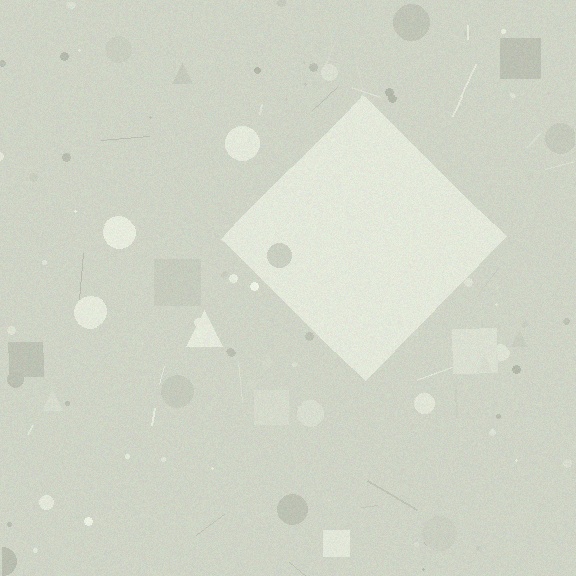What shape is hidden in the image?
A diamond is hidden in the image.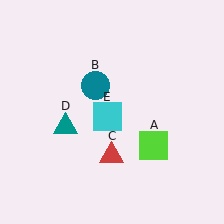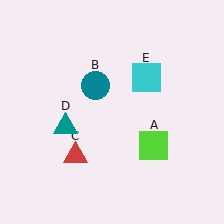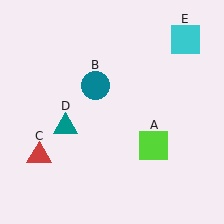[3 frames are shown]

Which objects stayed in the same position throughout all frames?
Lime square (object A) and teal circle (object B) and teal triangle (object D) remained stationary.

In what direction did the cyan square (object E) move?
The cyan square (object E) moved up and to the right.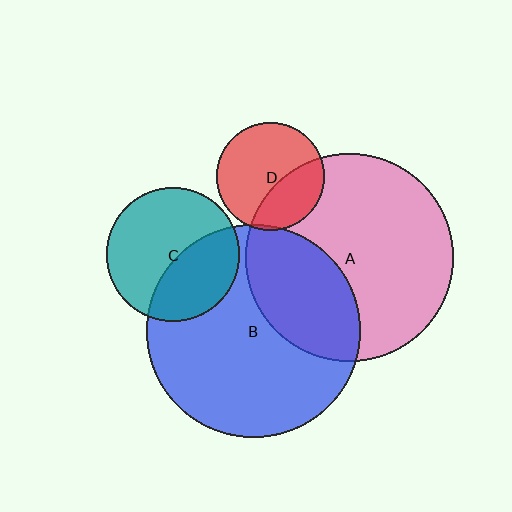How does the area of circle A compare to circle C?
Approximately 2.4 times.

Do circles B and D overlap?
Yes.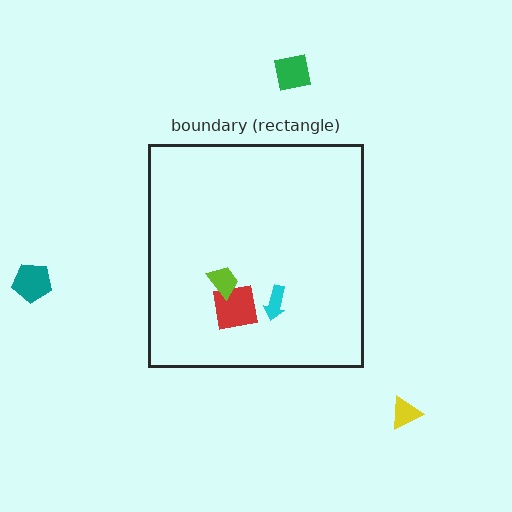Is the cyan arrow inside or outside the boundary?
Inside.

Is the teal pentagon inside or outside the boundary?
Outside.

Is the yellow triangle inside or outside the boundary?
Outside.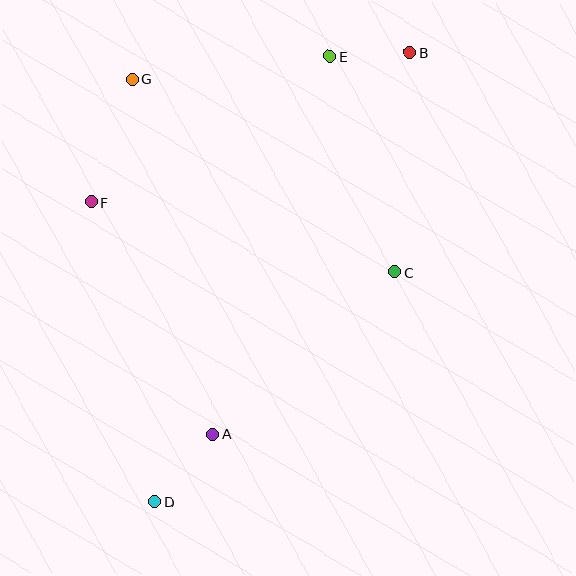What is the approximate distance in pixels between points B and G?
The distance between B and G is approximately 279 pixels.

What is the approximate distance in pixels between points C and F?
The distance between C and F is approximately 312 pixels.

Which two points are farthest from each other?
Points B and D are farthest from each other.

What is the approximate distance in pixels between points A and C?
The distance between A and C is approximately 244 pixels.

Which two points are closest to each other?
Points B and E are closest to each other.